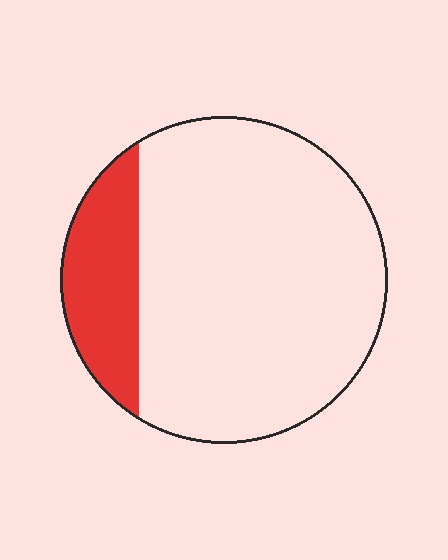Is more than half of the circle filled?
No.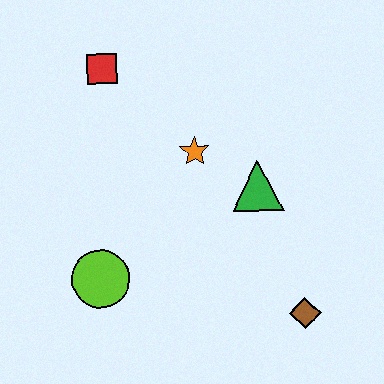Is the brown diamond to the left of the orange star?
No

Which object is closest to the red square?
The orange star is closest to the red square.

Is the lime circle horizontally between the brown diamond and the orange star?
No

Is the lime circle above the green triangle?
No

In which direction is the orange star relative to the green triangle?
The orange star is to the left of the green triangle.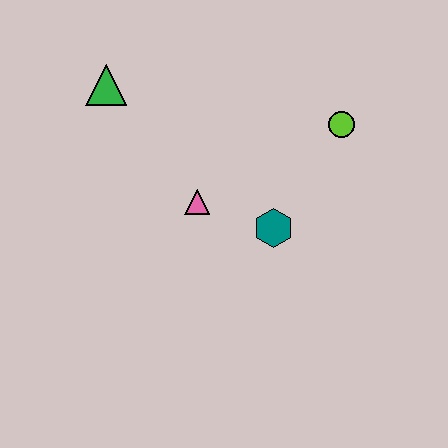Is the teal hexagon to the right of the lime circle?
No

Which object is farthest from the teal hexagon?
The green triangle is farthest from the teal hexagon.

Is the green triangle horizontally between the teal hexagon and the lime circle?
No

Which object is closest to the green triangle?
The pink triangle is closest to the green triangle.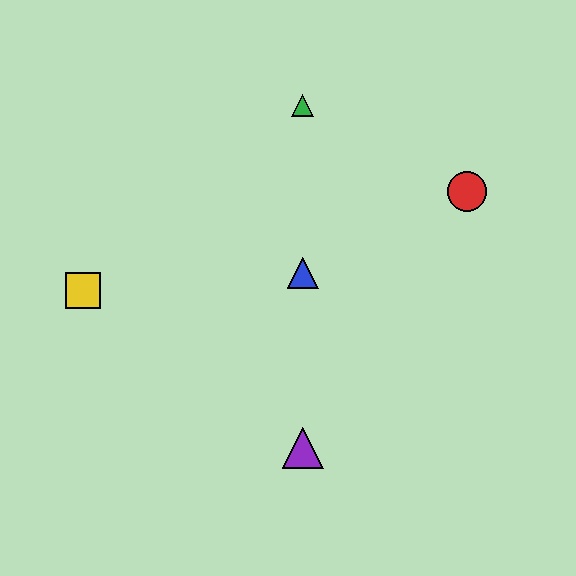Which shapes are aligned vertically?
The blue triangle, the green triangle, the purple triangle are aligned vertically.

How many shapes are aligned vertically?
3 shapes (the blue triangle, the green triangle, the purple triangle) are aligned vertically.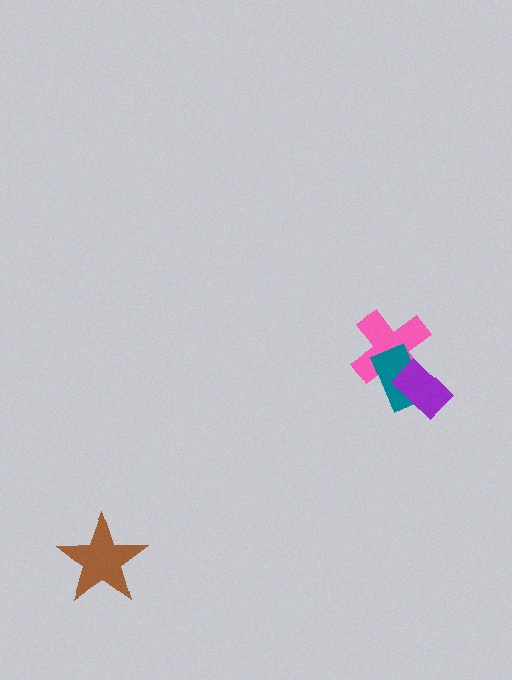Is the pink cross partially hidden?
Yes, it is partially covered by another shape.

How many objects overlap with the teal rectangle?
2 objects overlap with the teal rectangle.